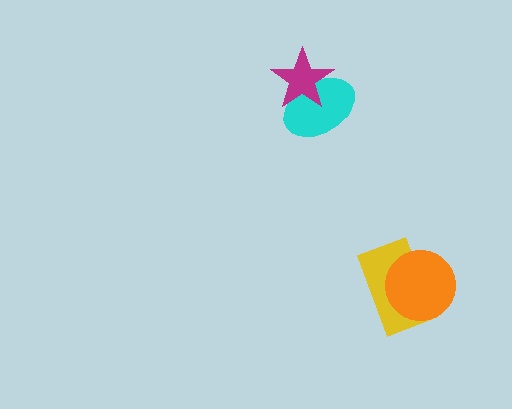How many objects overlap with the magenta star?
1 object overlaps with the magenta star.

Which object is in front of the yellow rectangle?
The orange circle is in front of the yellow rectangle.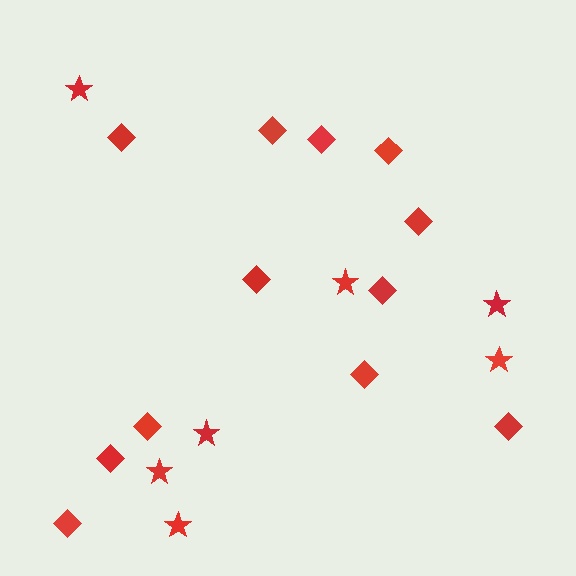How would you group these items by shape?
There are 2 groups: one group of diamonds (12) and one group of stars (7).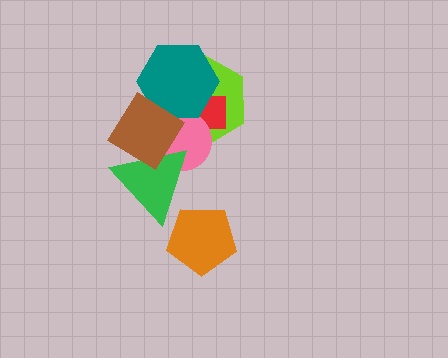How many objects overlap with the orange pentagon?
0 objects overlap with the orange pentagon.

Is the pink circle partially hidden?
Yes, it is partially covered by another shape.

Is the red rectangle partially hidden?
Yes, it is partially covered by another shape.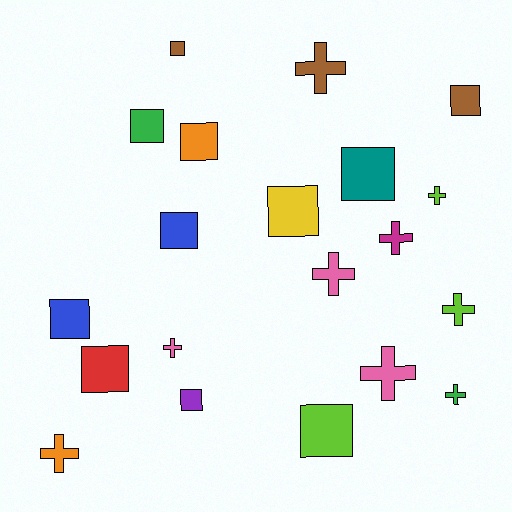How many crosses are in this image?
There are 9 crosses.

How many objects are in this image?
There are 20 objects.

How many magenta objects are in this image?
There is 1 magenta object.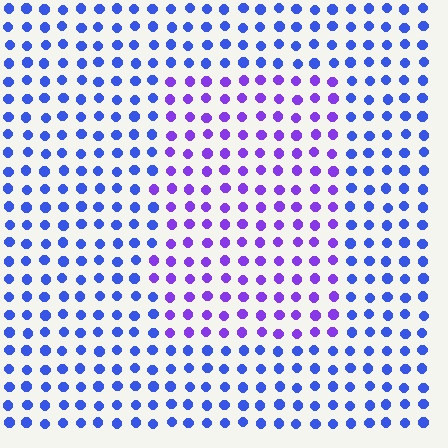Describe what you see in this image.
The image is filled with small blue elements in a uniform arrangement. A rectangle-shaped region is visible where the elements are tinted to a slightly different hue, forming a subtle color boundary.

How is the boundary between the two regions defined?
The boundary is defined purely by a slight shift in hue (about 38 degrees). Spacing, size, and orientation are identical on both sides.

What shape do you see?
I see a rectangle.